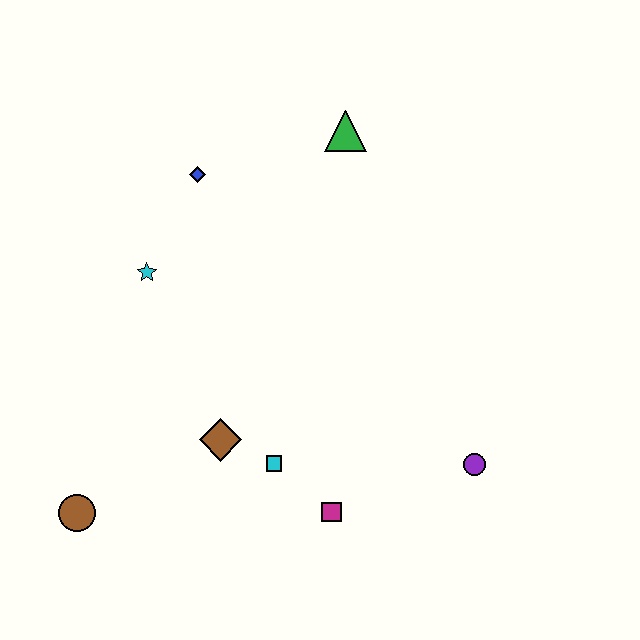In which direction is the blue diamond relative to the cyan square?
The blue diamond is above the cyan square.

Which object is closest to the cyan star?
The blue diamond is closest to the cyan star.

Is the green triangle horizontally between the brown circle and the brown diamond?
No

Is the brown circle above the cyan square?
No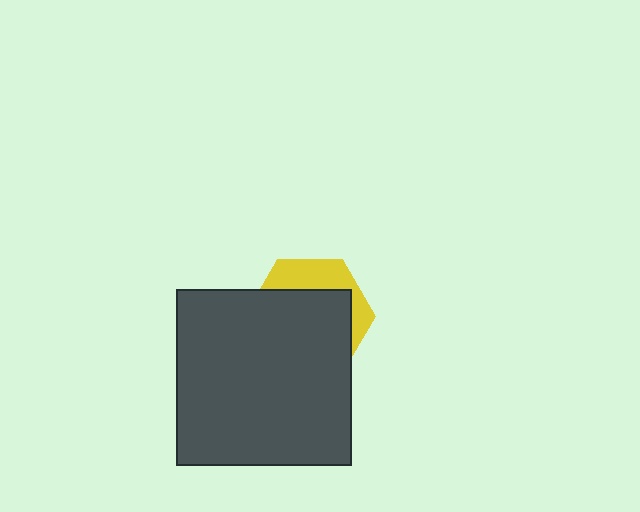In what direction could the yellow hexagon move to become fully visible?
The yellow hexagon could move up. That would shift it out from behind the dark gray square entirely.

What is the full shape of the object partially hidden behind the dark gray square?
The partially hidden object is a yellow hexagon.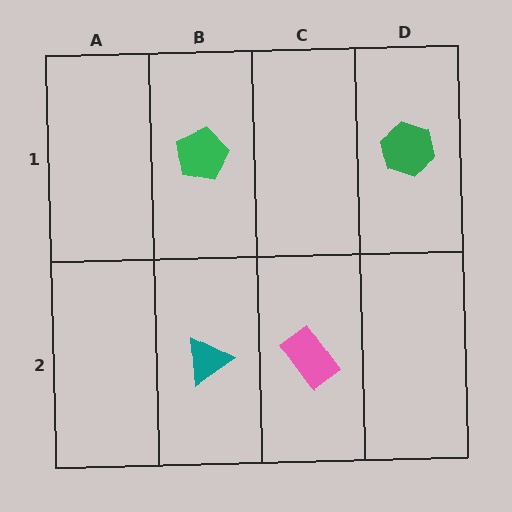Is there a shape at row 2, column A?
No, that cell is empty.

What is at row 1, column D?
A green hexagon.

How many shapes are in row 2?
2 shapes.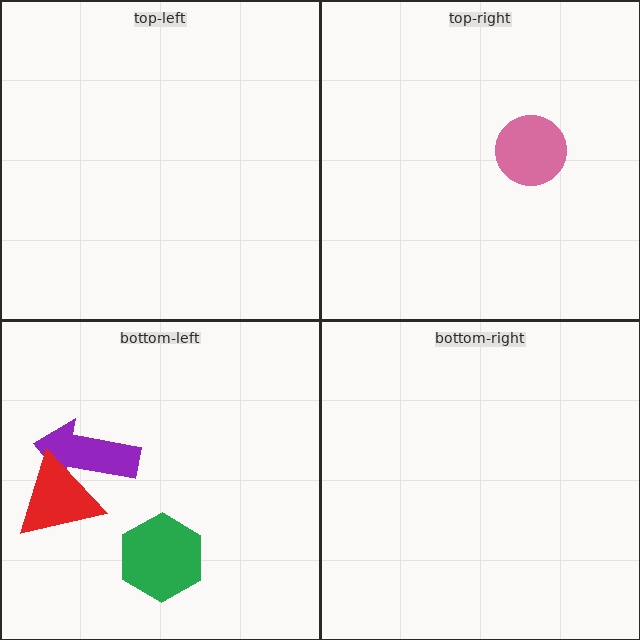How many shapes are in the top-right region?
1.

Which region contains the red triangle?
The bottom-left region.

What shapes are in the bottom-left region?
The purple arrow, the green hexagon, the red triangle.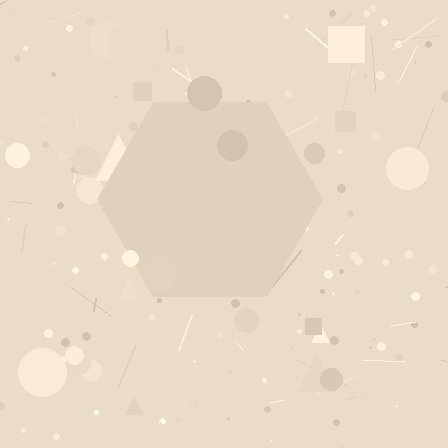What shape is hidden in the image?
A hexagon is hidden in the image.